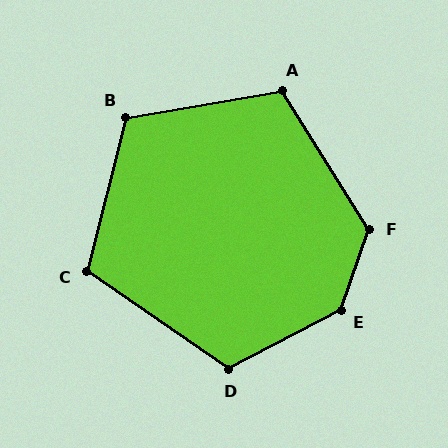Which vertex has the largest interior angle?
E, at approximately 137 degrees.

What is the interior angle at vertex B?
Approximately 114 degrees (obtuse).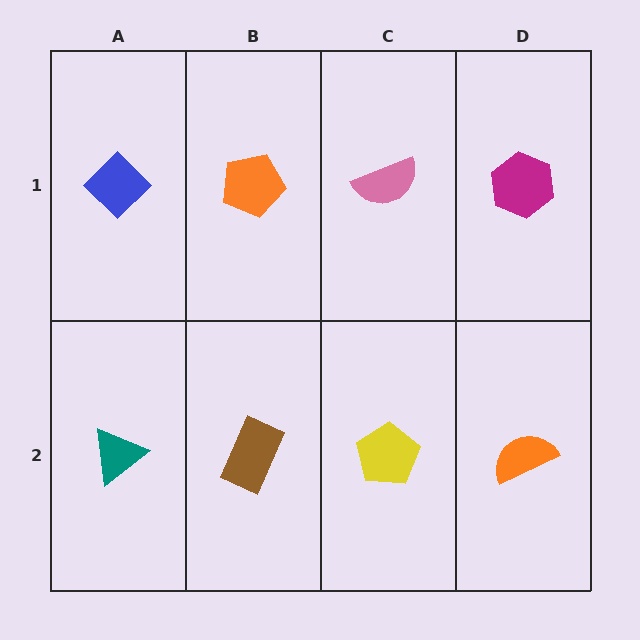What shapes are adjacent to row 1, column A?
A teal triangle (row 2, column A), an orange pentagon (row 1, column B).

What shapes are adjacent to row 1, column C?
A yellow pentagon (row 2, column C), an orange pentagon (row 1, column B), a magenta hexagon (row 1, column D).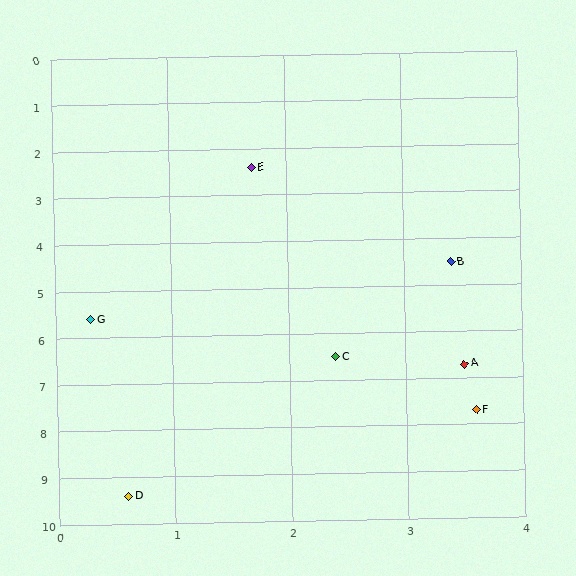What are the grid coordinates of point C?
Point C is at approximately (2.4, 6.5).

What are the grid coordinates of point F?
Point F is at approximately (3.6, 7.7).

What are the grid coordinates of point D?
Point D is at approximately (0.6, 9.4).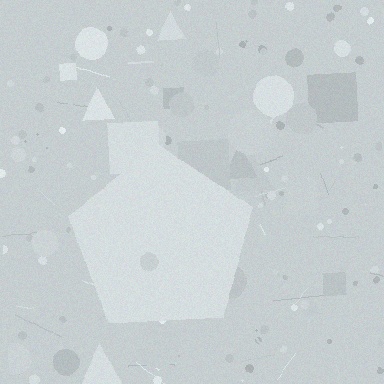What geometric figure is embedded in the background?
A pentagon is embedded in the background.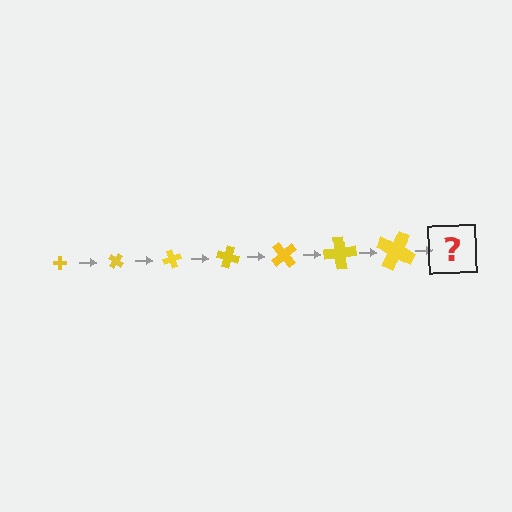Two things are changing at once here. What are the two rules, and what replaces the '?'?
The two rules are that the cross grows larger each step and it rotates 35 degrees each step. The '?' should be a cross, larger than the previous one and rotated 245 degrees from the start.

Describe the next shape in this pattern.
It should be a cross, larger than the previous one and rotated 245 degrees from the start.